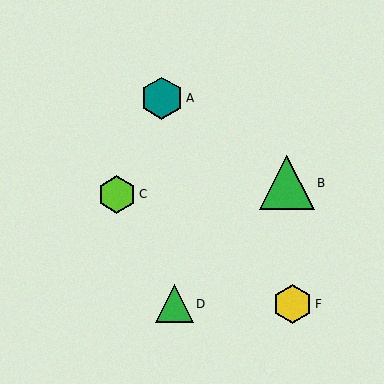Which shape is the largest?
The green triangle (labeled B) is the largest.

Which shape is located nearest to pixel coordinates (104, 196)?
The lime hexagon (labeled C) at (117, 194) is nearest to that location.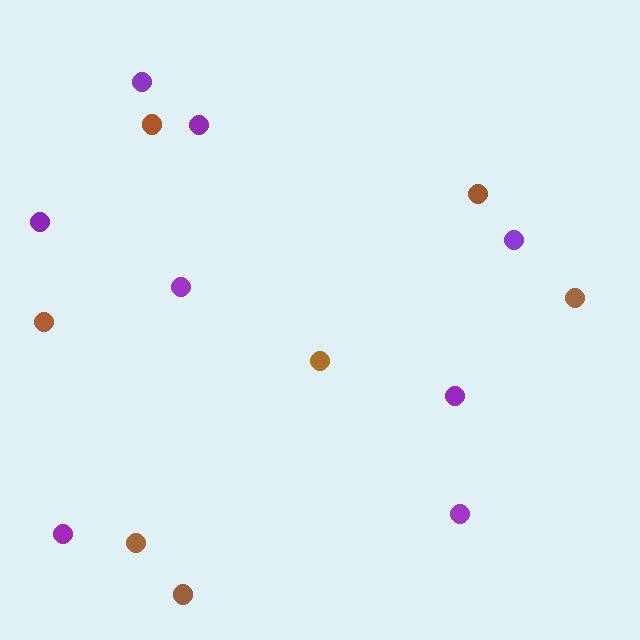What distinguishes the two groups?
There are 2 groups: one group of purple circles (8) and one group of brown circles (7).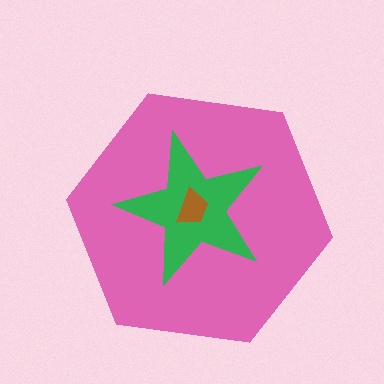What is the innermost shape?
The brown trapezoid.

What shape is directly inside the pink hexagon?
The green star.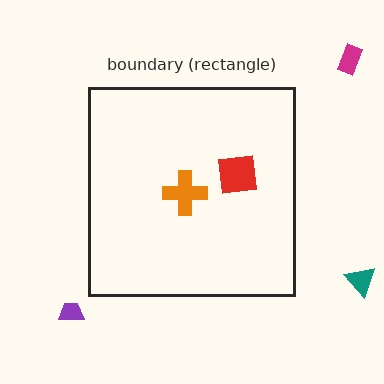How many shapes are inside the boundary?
2 inside, 3 outside.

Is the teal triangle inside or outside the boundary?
Outside.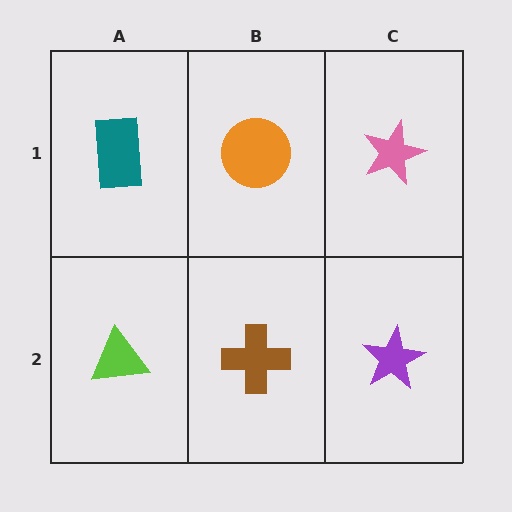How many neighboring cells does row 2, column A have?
2.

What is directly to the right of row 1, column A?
An orange circle.